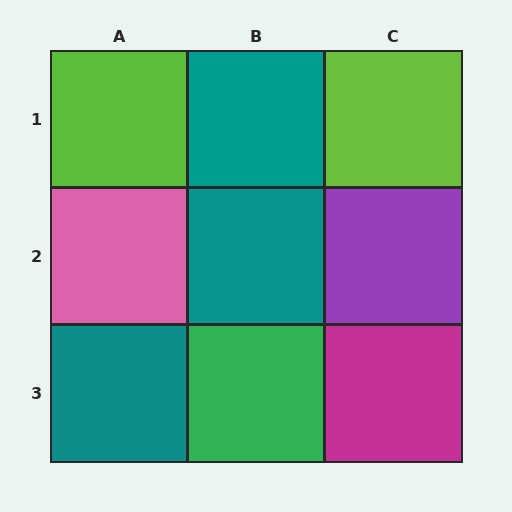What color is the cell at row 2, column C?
Purple.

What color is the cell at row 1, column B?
Teal.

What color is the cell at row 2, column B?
Teal.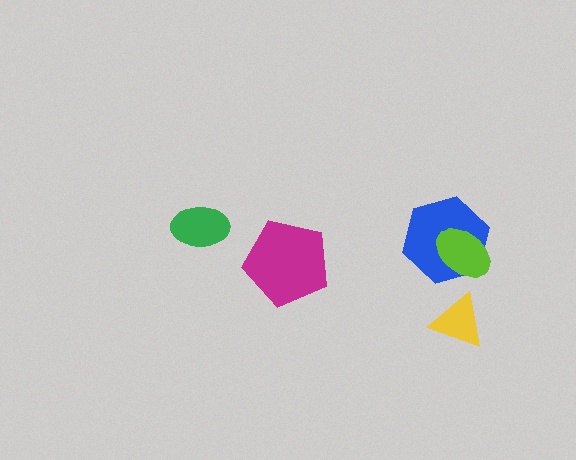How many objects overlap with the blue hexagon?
1 object overlaps with the blue hexagon.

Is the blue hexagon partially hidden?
Yes, it is partially covered by another shape.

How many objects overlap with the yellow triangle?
0 objects overlap with the yellow triangle.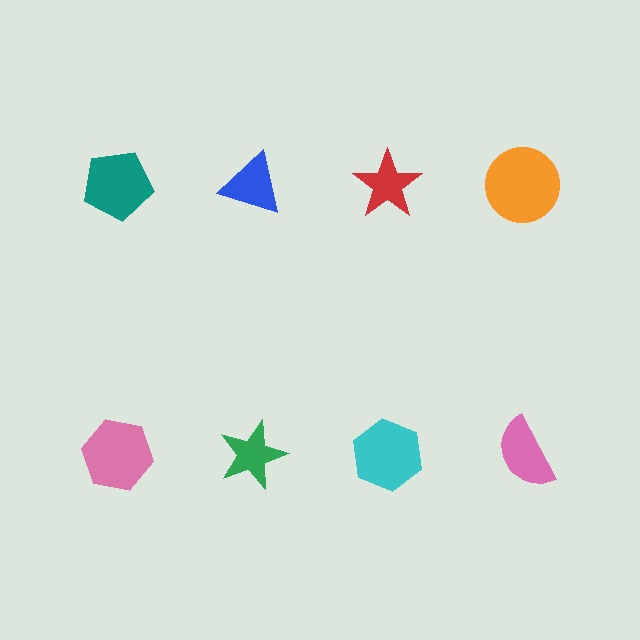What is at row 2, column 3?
A cyan hexagon.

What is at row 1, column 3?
A red star.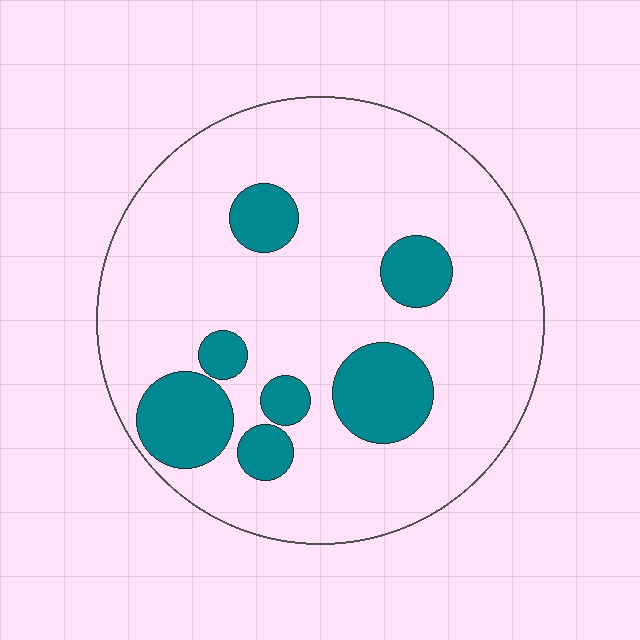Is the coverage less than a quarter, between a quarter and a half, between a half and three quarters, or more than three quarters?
Less than a quarter.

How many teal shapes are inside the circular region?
7.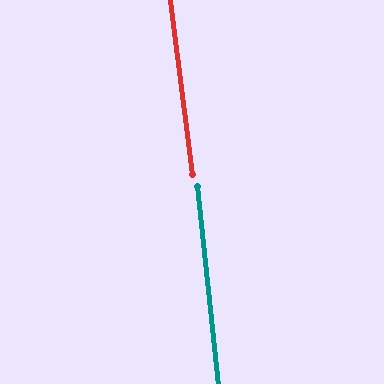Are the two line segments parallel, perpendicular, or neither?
Parallel — their directions differ by only 1.1°.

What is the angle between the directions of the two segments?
Approximately 1 degree.